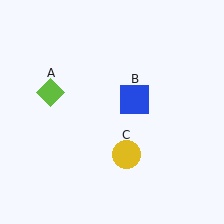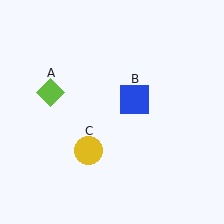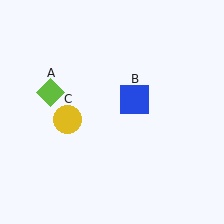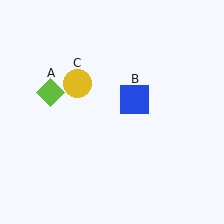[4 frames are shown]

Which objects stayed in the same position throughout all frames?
Lime diamond (object A) and blue square (object B) remained stationary.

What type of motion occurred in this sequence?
The yellow circle (object C) rotated clockwise around the center of the scene.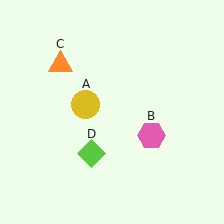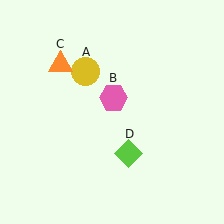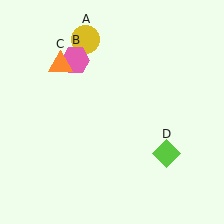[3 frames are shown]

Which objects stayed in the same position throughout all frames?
Orange triangle (object C) remained stationary.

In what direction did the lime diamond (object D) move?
The lime diamond (object D) moved right.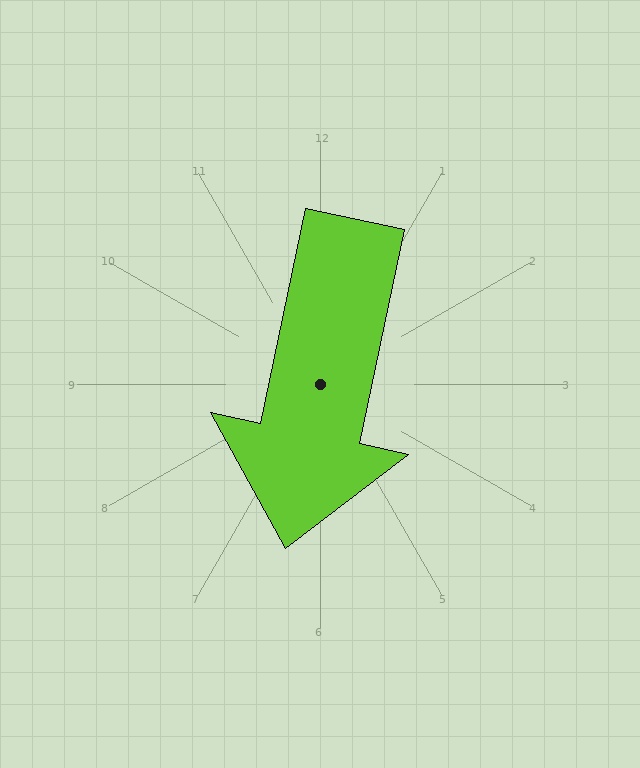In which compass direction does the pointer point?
South.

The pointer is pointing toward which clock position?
Roughly 6 o'clock.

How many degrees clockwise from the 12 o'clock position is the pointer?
Approximately 192 degrees.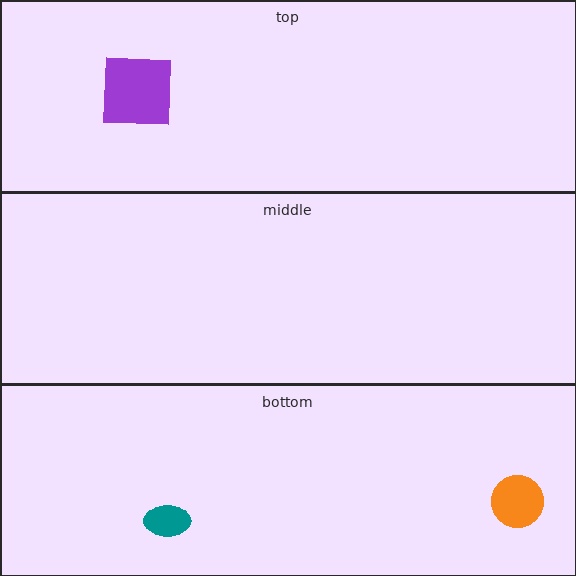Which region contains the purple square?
The top region.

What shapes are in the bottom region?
The orange circle, the teal ellipse.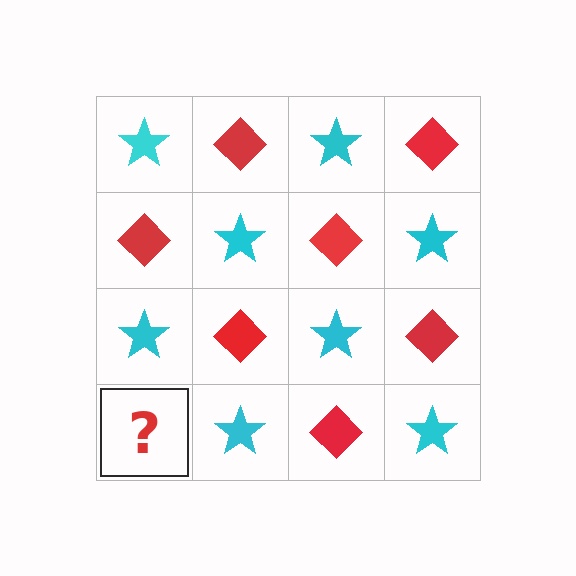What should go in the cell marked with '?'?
The missing cell should contain a red diamond.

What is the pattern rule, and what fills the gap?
The rule is that it alternates cyan star and red diamond in a checkerboard pattern. The gap should be filled with a red diamond.